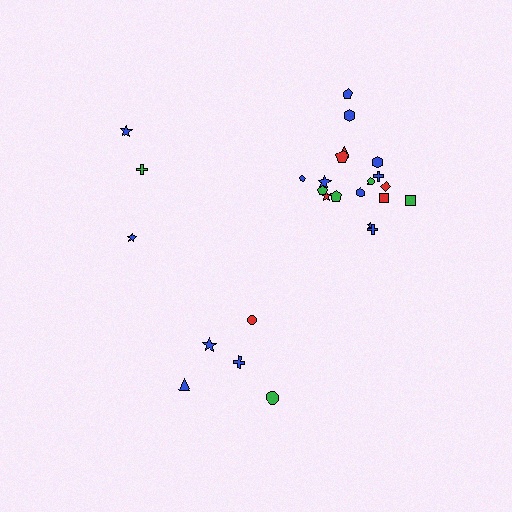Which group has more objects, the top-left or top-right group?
The top-right group.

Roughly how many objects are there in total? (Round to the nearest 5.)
Roughly 25 objects in total.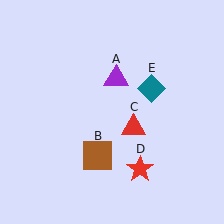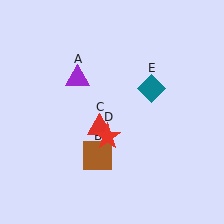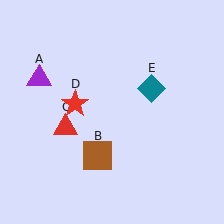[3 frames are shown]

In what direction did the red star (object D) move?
The red star (object D) moved up and to the left.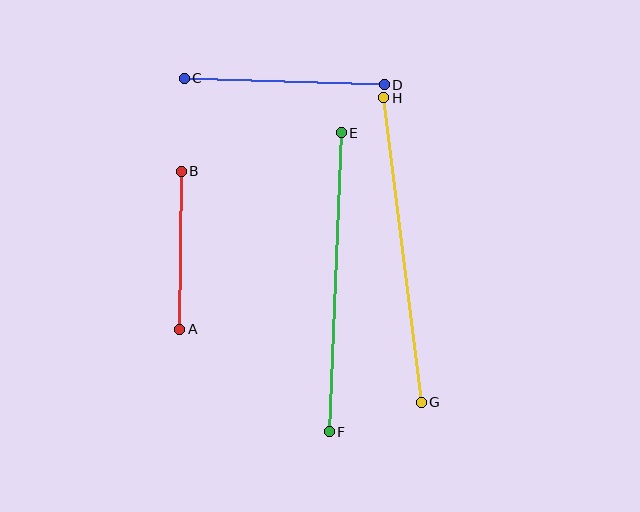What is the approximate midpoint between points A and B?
The midpoint is at approximately (180, 250) pixels.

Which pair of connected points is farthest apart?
Points G and H are farthest apart.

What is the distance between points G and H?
The distance is approximately 307 pixels.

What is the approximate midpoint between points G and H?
The midpoint is at approximately (403, 250) pixels.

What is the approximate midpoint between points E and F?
The midpoint is at approximately (335, 282) pixels.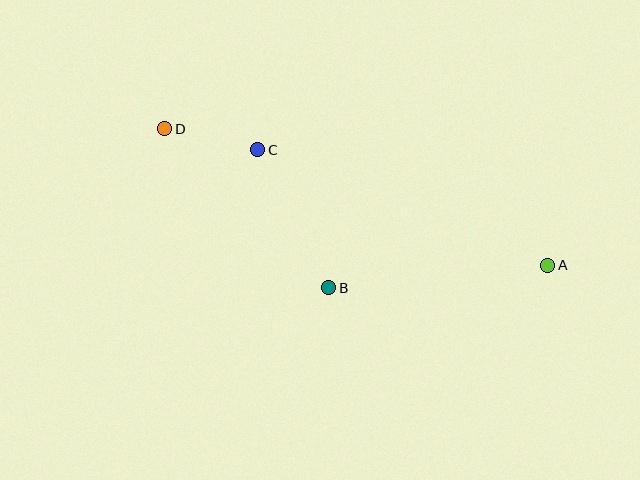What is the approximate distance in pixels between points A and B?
The distance between A and B is approximately 220 pixels.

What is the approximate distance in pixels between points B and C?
The distance between B and C is approximately 155 pixels.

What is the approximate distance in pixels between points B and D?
The distance between B and D is approximately 229 pixels.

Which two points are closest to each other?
Points C and D are closest to each other.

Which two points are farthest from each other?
Points A and D are farthest from each other.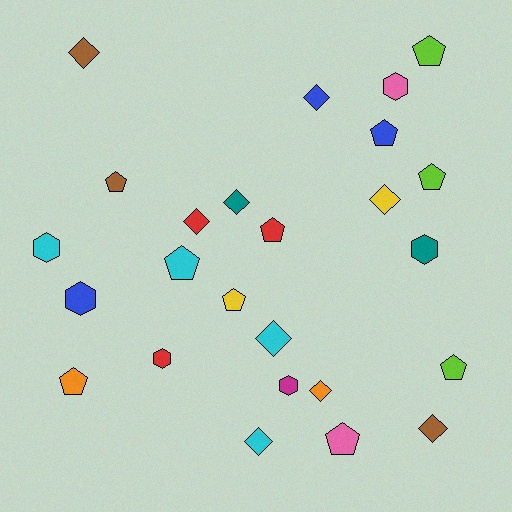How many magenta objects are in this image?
There is 1 magenta object.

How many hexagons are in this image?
There are 6 hexagons.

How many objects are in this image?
There are 25 objects.